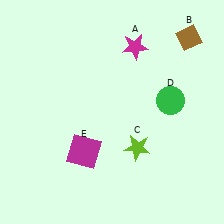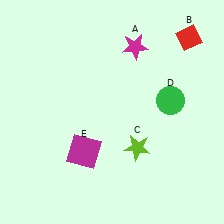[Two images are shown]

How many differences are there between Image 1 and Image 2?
There is 1 difference between the two images.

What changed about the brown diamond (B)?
In Image 1, B is brown. In Image 2, it changed to red.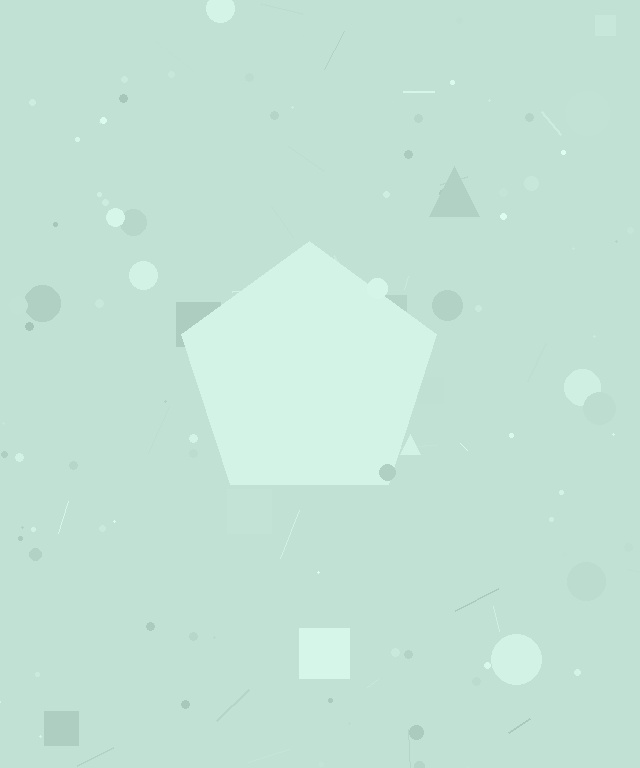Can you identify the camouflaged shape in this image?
The camouflaged shape is a pentagon.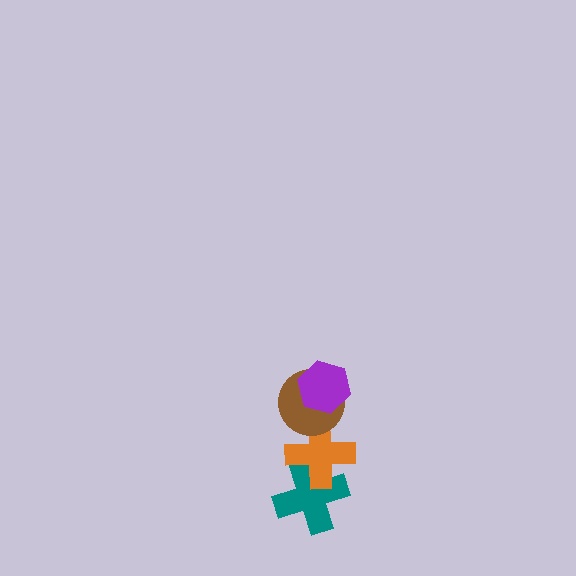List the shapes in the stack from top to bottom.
From top to bottom: the purple hexagon, the brown circle, the orange cross, the teal cross.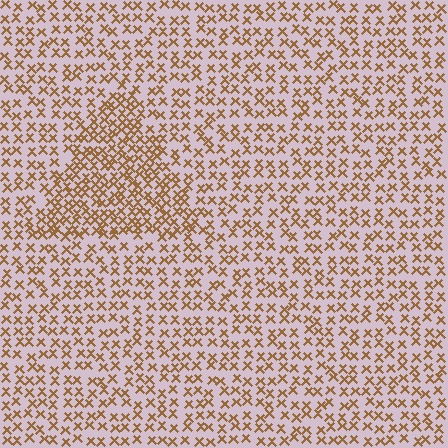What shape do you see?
I see a triangle.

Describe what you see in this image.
The image contains small brown elements arranged at two different densities. A triangle-shaped region is visible where the elements are more densely packed than the surrounding area.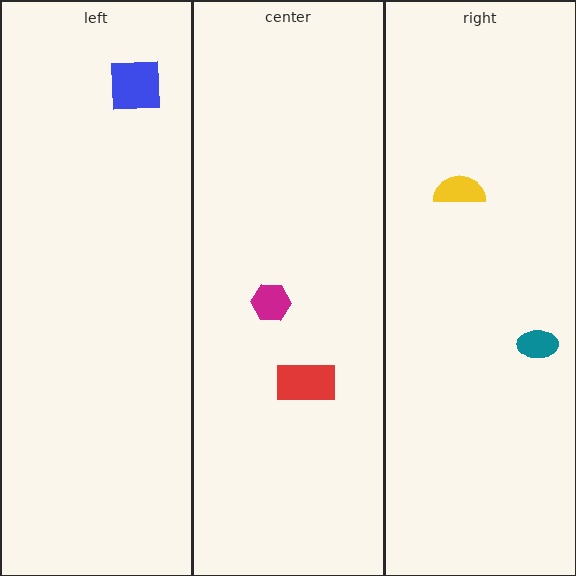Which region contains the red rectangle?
The center region.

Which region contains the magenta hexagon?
The center region.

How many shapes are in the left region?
1.